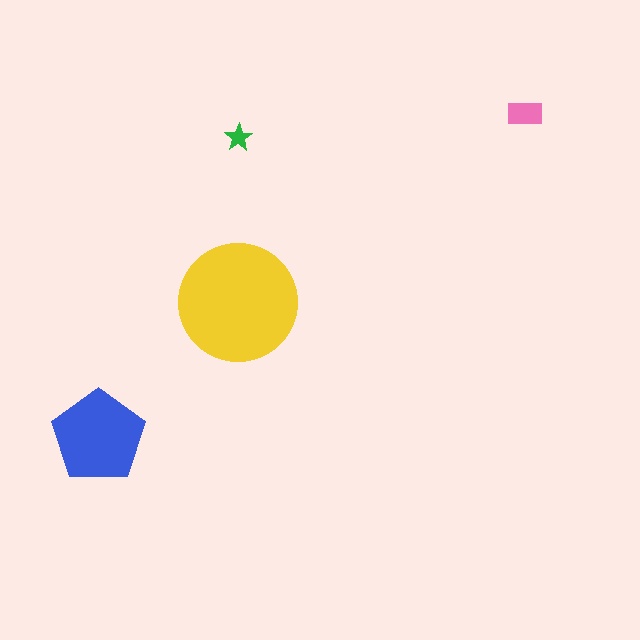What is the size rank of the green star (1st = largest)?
4th.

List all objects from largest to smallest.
The yellow circle, the blue pentagon, the pink rectangle, the green star.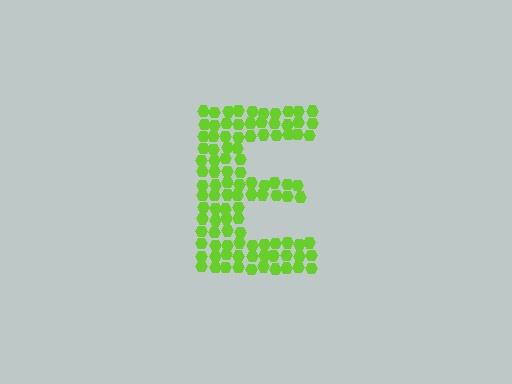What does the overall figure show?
The overall figure shows the letter E.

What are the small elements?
The small elements are hexagons.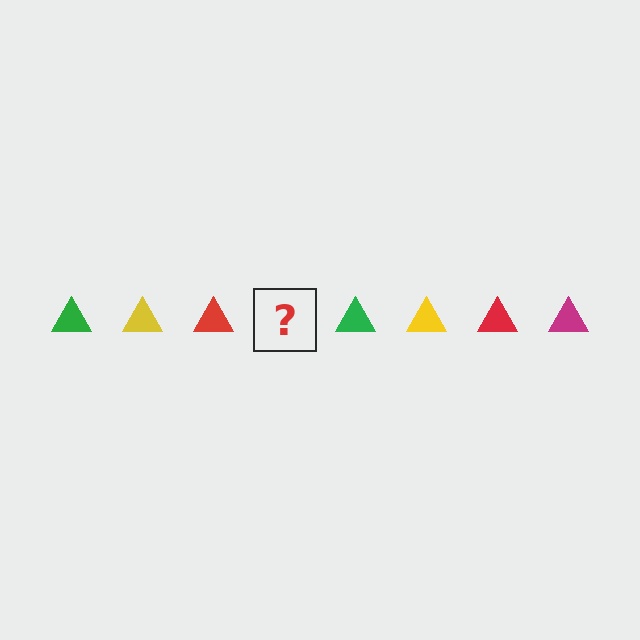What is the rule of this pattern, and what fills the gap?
The rule is that the pattern cycles through green, yellow, red, magenta triangles. The gap should be filled with a magenta triangle.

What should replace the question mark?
The question mark should be replaced with a magenta triangle.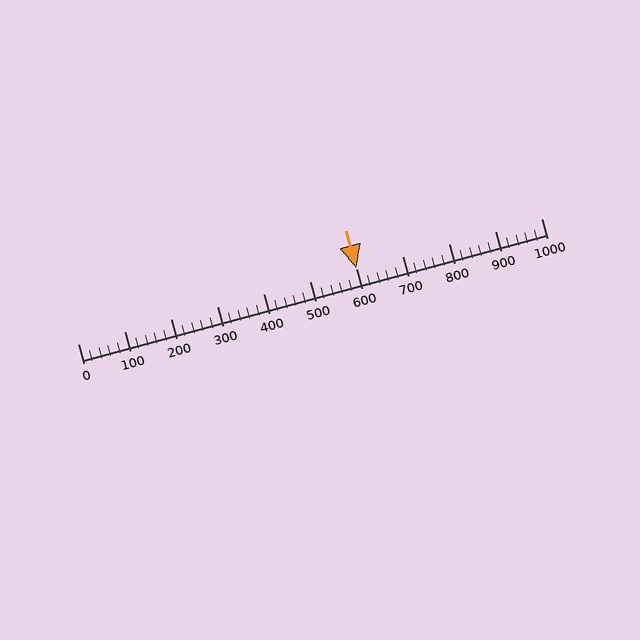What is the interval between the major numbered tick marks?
The major tick marks are spaced 100 units apart.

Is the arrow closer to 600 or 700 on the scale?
The arrow is closer to 600.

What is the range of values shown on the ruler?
The ruler shows values from 0 to 1000.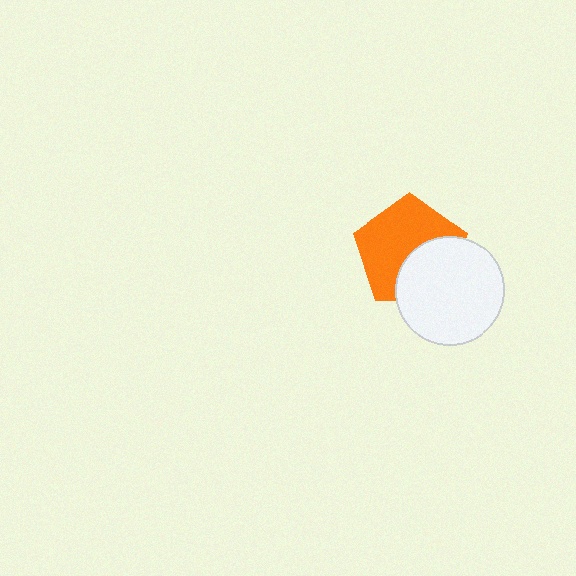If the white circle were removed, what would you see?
You would see the complete orange pentagon.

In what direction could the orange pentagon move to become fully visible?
The orange pentagon could move toward the upper-left. That would shift it out from behind the white circle entirely.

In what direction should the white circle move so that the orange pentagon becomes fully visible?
The white circle should move toward the lower-right. That is the shortest direction to clear the overlap and leave the orange pentagon fully visible.